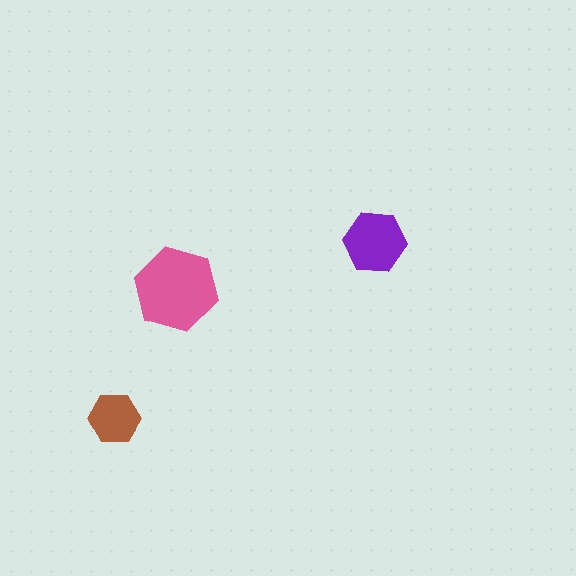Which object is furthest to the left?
The brown hexagon is leftmost.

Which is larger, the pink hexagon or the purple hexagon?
The pink one.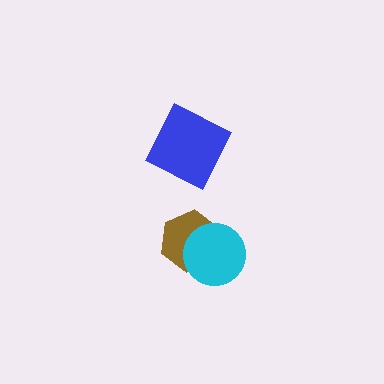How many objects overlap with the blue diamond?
0 objects overlap with the blue diamond.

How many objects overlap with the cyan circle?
1 object overlaps with the cyan circle.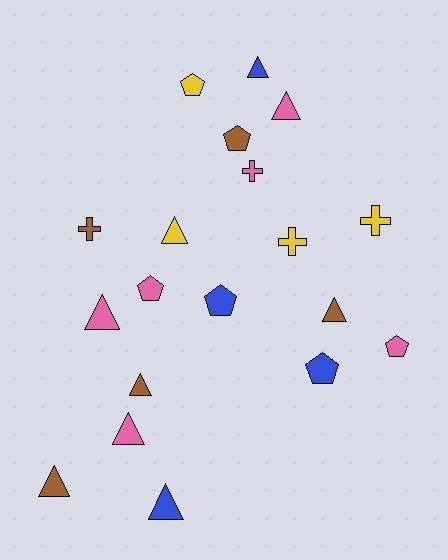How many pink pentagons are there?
There are 2 pink pentagons.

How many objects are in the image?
There are 19 objects.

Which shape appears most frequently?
Triangle, with 9 objects.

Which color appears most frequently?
Pink, with 6 objects.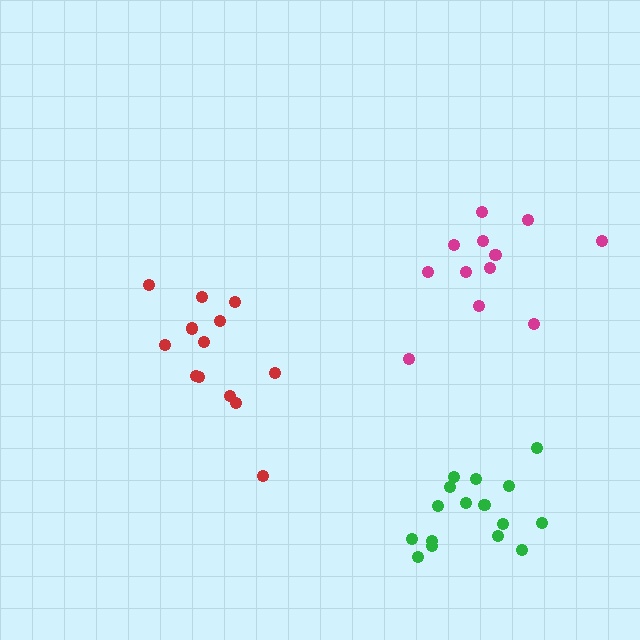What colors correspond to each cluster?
The clusters are colored: magenta, red, green.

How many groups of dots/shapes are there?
There are 3 groups.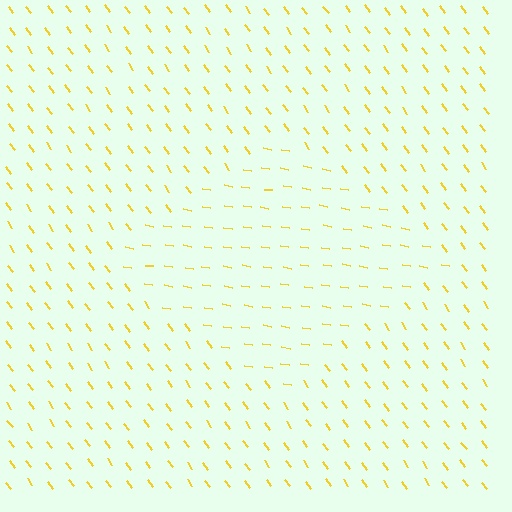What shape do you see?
I see a diamond.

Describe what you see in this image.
The image is filled with small yellow line segments. A diamond region in the image has lines oriented differently from the surrounding lines, creating a visible texture boundary.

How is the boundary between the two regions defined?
The boundary is defined purely by a change in line orientation (approximately 45 degrees difference). All lines are the same color and thickness.